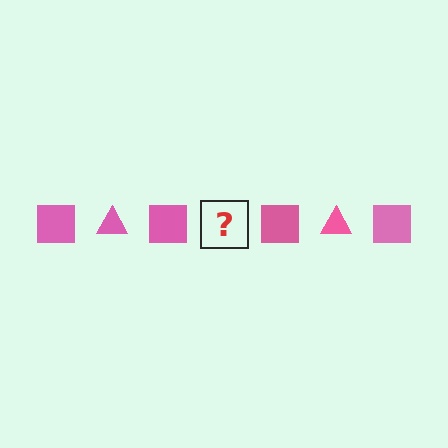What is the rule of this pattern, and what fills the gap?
The rule is that the pattern cycles through square, triangle shapes in pink. The gap should be filled with a pink triangle.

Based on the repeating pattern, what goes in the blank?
The blank should be a pink triangle.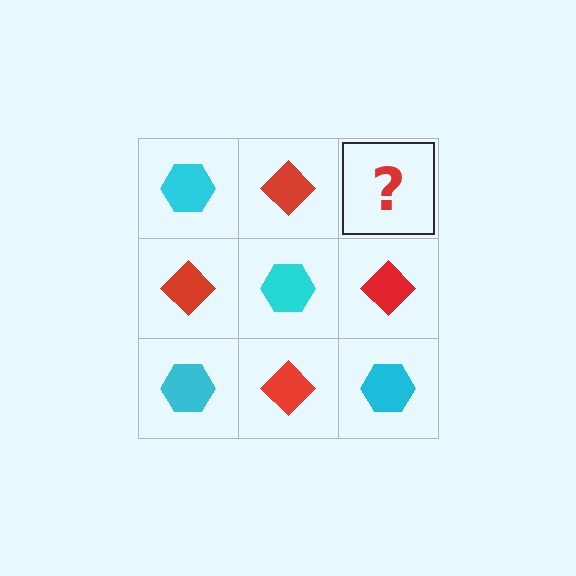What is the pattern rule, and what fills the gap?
The rule is that it alternates cyan hexagon and red diamond in a checkerboard pattern. The gap should be filled with a cyan hexagon.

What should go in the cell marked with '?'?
The missing cell should contain a cyan hexagon.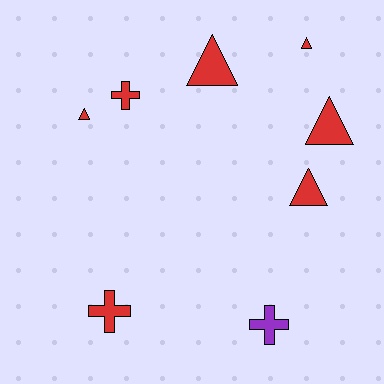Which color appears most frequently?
Red, with 7 objects.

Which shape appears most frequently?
Triangle, with 5 objects.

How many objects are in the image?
There are 8 objects.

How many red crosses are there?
There are 2 red crosses.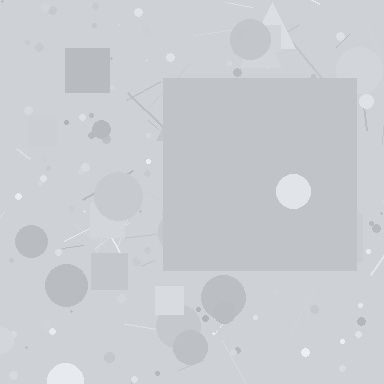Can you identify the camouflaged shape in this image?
The camouflaged shape is a square.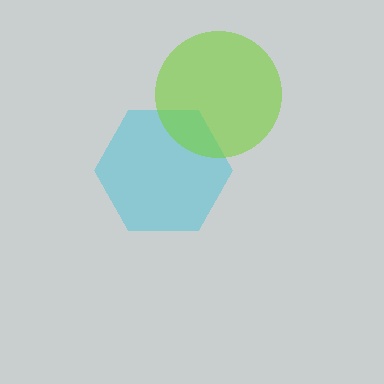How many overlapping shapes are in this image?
There are 2 overlapping shapes in the image.